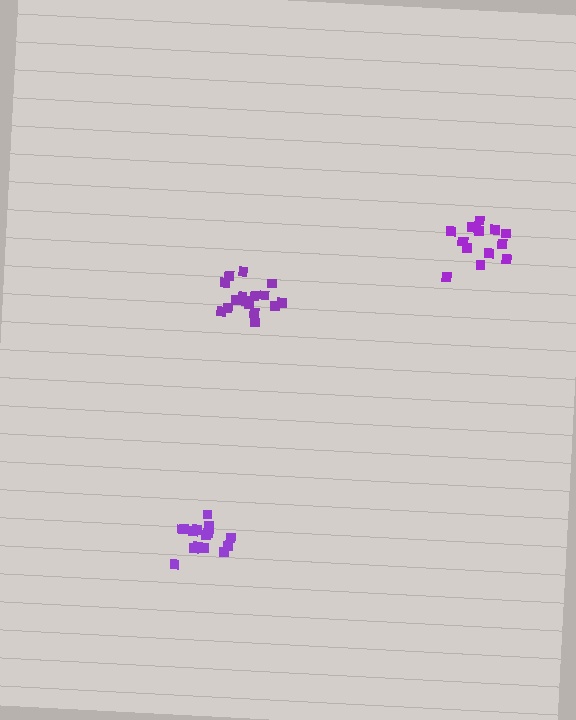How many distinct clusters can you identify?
There are 3 distinct clusters.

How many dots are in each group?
Group 1: 17 dots, Group 2: 16 dots, Group 3: 15 dots (48 total).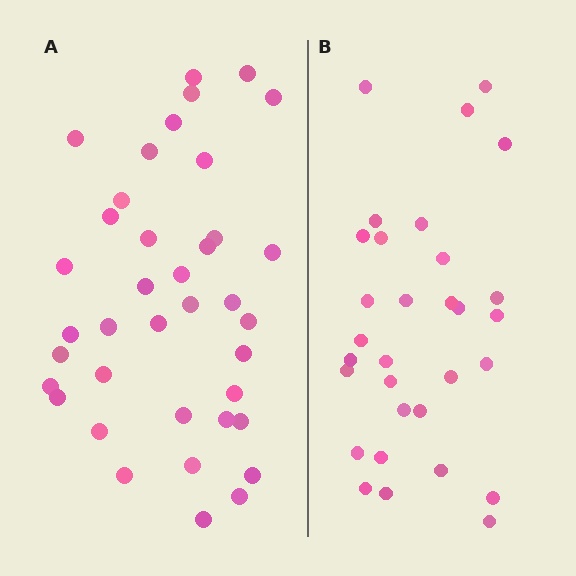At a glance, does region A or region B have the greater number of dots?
Region A (the left region) has more dots.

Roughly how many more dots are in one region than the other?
Region A has roughly 8 or so more dots than region B.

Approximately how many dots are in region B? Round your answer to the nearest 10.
About 30 dots. (The exact count is 31, which rounds to 30.)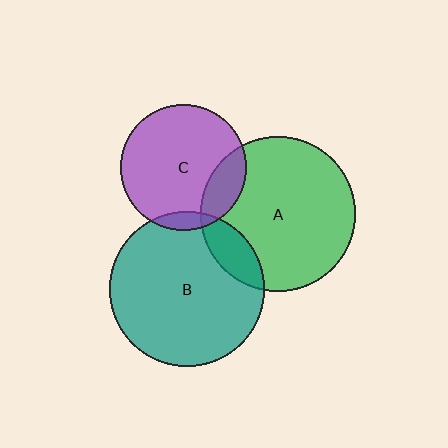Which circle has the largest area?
Circle B (teal).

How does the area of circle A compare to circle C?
Approximately 1.5 times.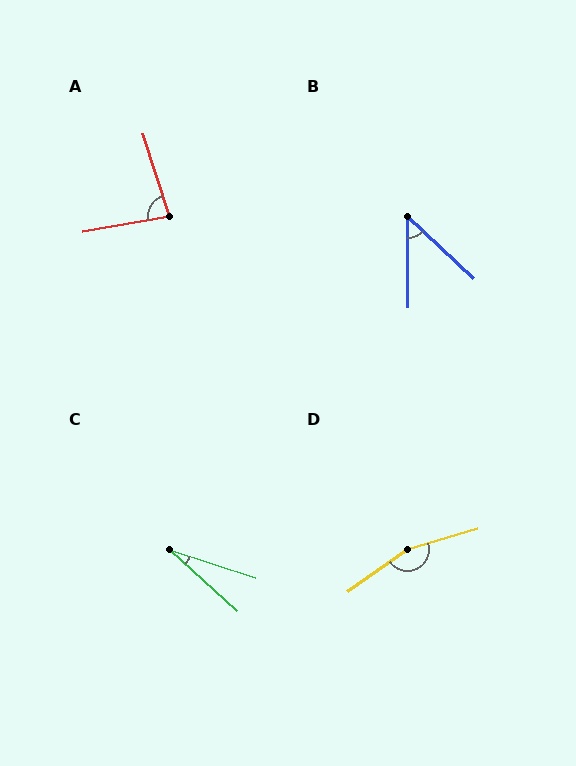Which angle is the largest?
D, at approximately 162 degrees.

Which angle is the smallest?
C, at approximately 24 degrees.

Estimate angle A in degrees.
Approximately 82 degrees.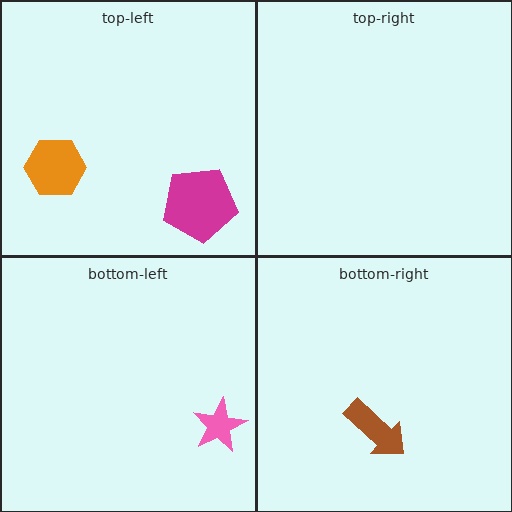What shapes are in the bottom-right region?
The brown arrow.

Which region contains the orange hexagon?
The top-left region.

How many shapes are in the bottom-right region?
1.